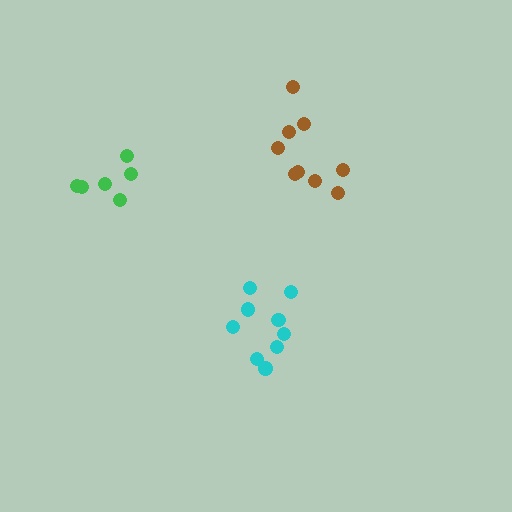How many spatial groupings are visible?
There are 3 spatial groupings.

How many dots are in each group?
Group 1: 6 dots, Group 2: 9 dots, Group 3: 9 dots (24 total).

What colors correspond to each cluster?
The clusters are colored: green, cyan, brown.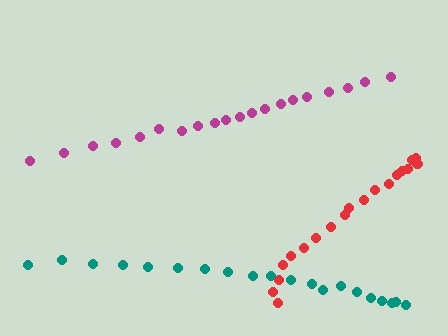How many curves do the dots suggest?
There are 3 distinct paths.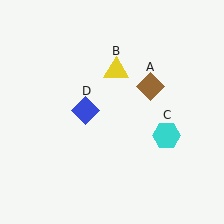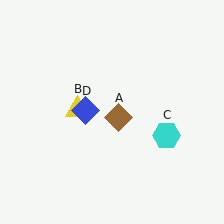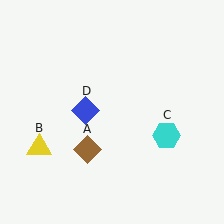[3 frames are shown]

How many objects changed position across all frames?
2 objects changed position: brown diamond (object A), yellow triangle (object B).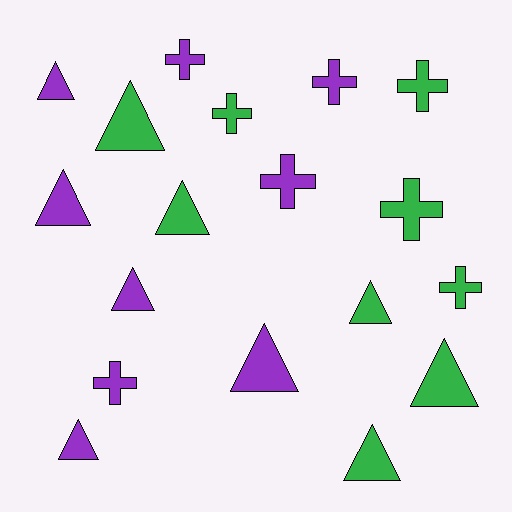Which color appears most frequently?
Green, with 9 objects.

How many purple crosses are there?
There are 4 purple crosses.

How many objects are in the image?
There are 18 objects.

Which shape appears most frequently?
Triangle, with 10 objects.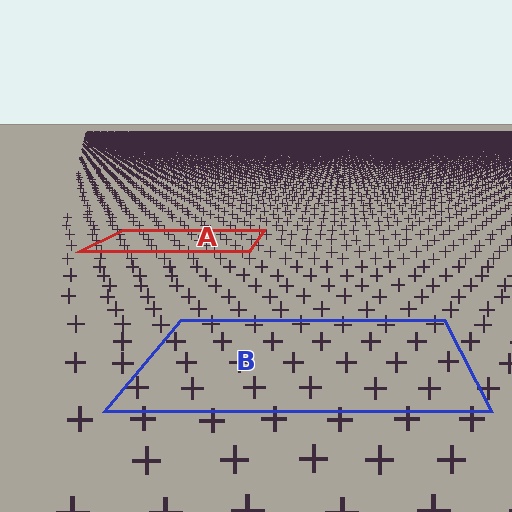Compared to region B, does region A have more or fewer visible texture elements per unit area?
Region A has more texture elements per unit area — they are packed more densely because it is farther away.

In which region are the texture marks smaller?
The texture marks are smaller in region A, because it is farther away.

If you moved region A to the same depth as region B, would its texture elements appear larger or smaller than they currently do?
They would appear larger. At a closer depth, the same texture elements are projected at a bigger on-screen size.